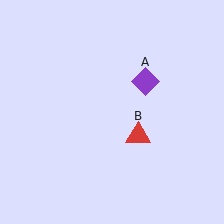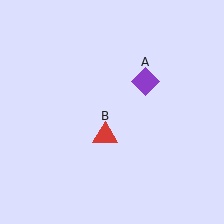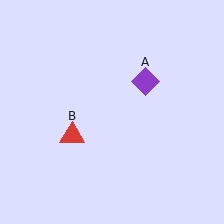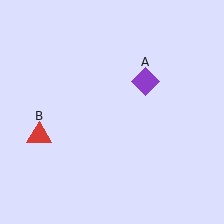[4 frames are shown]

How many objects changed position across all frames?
1 object changed position: red triangle (object B).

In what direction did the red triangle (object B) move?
The red triangle (object B) moved left.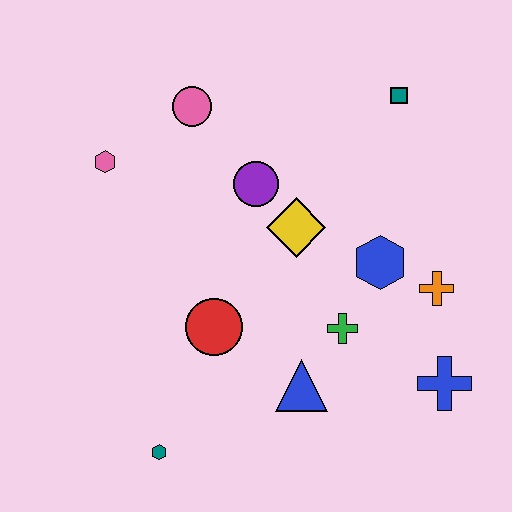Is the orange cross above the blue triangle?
Yes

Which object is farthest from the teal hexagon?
The teal square is farthest from the teal hexagon.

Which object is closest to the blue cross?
The orange cross is closest to the blue cross.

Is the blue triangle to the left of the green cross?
Yes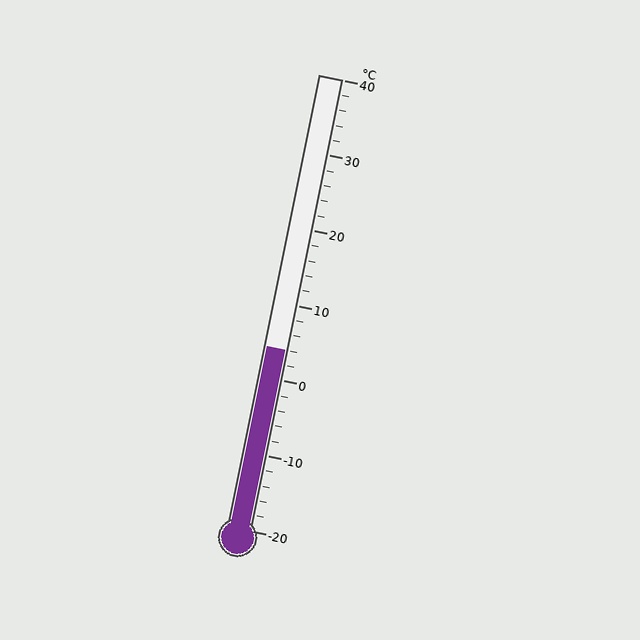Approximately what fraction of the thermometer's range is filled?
The thermometer is filled to approximately 40% of its range.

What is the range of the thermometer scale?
The thermometer scale ranges from -20°C to 40°C.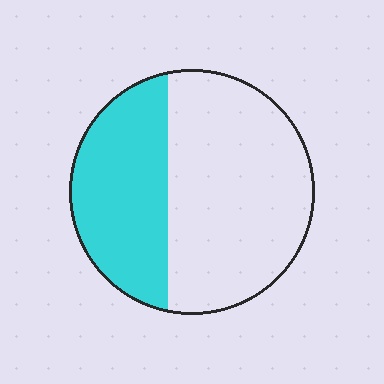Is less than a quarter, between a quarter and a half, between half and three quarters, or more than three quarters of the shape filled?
Between a quarter and a half.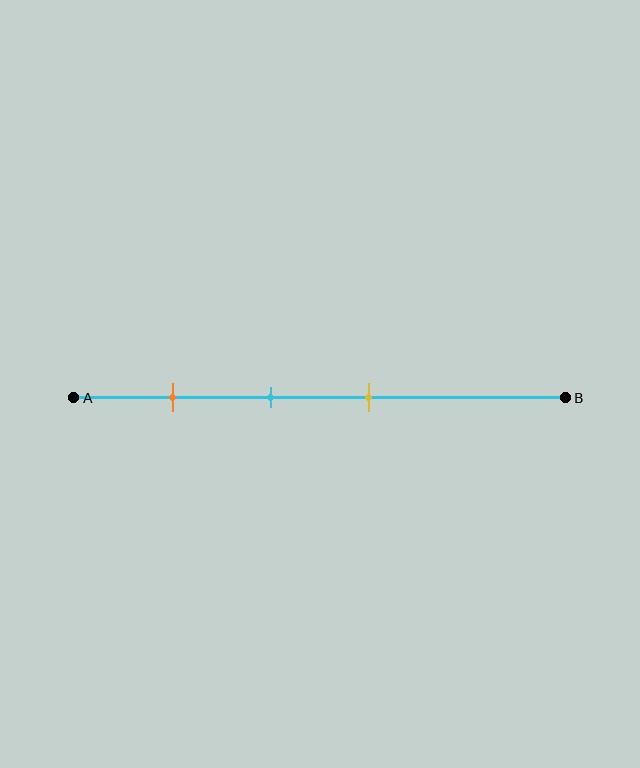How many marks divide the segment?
There are 3 marks dividing the segment.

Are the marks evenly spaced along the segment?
Yes, the marks are approximately evenly spaced.